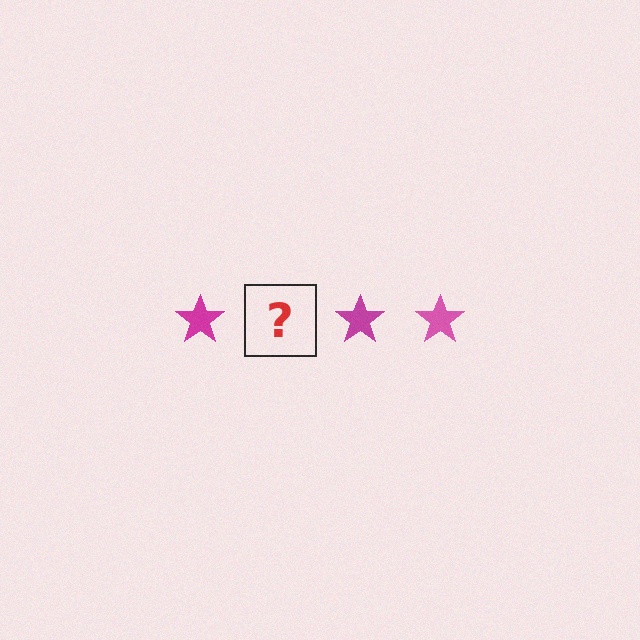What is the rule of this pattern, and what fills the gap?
The rule is that the pattern cycles through magenta, pink stars. The gap should be filled with a pink star.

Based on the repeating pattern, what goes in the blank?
The blank should be a pink star.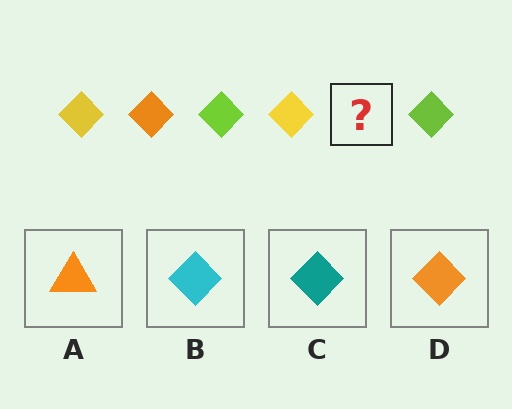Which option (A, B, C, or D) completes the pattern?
D.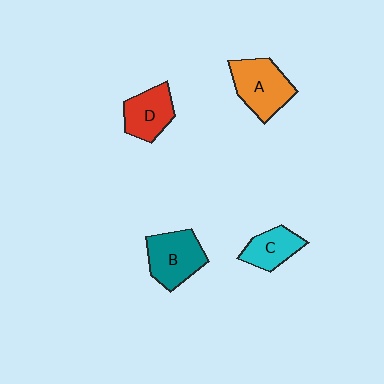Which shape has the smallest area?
Shape C (cyan).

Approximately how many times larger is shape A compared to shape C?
Approximately 1.5 times.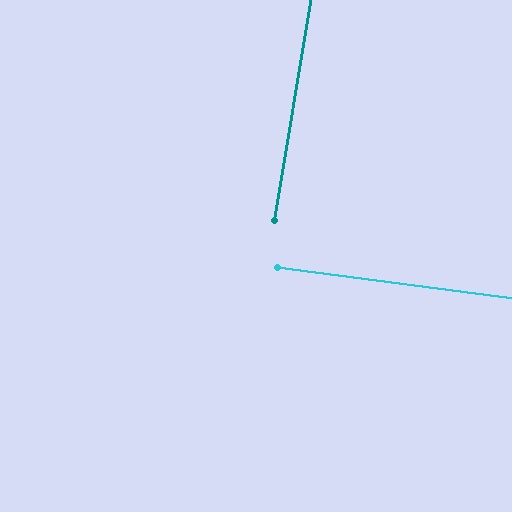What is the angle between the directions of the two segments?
Approximately 88 degrees.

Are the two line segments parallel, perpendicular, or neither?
Perpendicular — they meet at approximately 88°.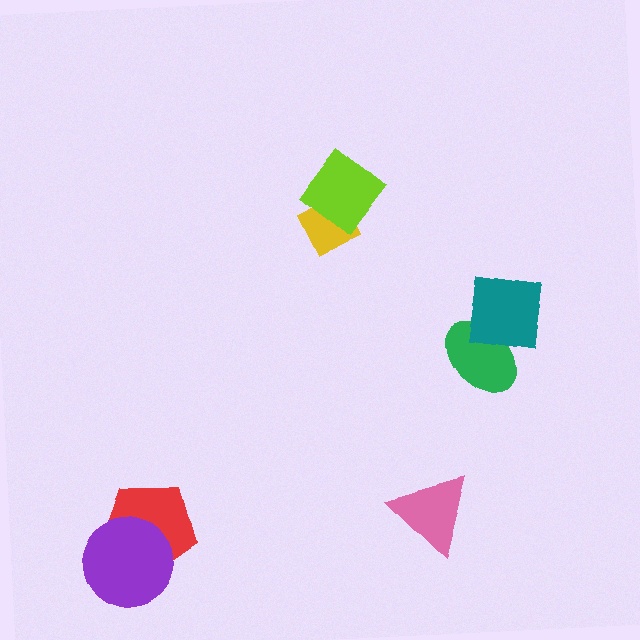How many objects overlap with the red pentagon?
1 object overlaps with the red pentagon.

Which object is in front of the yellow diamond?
The lime diamond is in front of the yellow diamond.